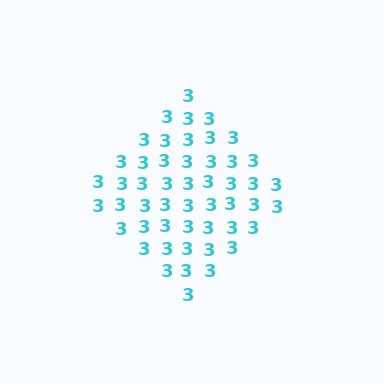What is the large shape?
The large shape is a diamond.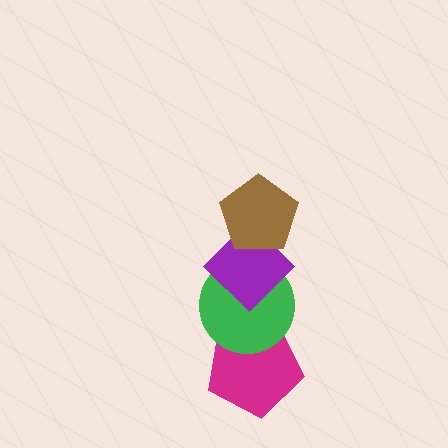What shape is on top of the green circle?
The purple diamond is on top of the green circle.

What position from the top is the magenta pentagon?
The magenta pentagon is 4th from the top.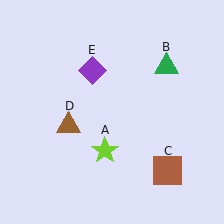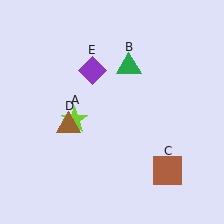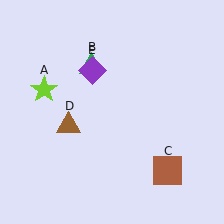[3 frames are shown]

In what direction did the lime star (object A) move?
The lime star (object A) moved up and to the left.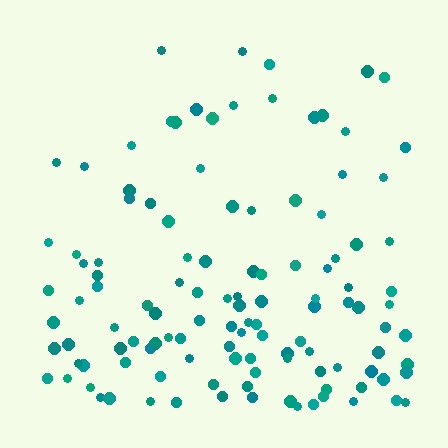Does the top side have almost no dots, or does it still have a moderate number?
Still a moderate number, just noticeably fewer than the bottom.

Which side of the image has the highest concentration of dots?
The bottom.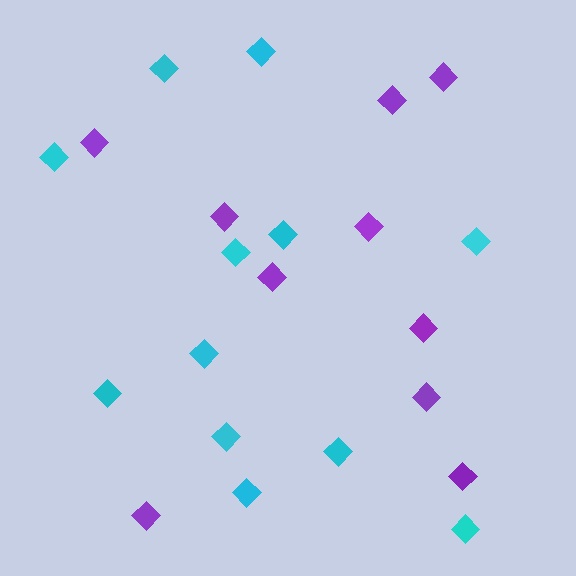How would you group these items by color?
There are 2 groups: one group of cyan diamonds (12) and one group of purple diamonds (10).